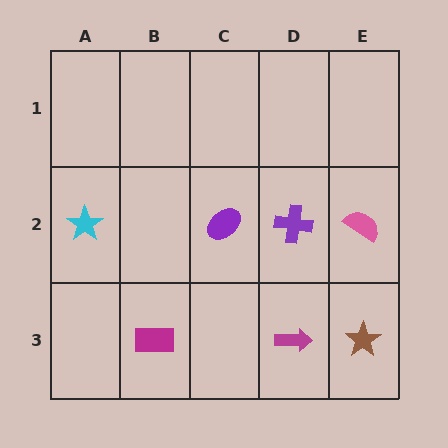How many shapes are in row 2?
4 shapes.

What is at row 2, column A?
A cyan star.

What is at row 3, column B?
A magenta rectangle.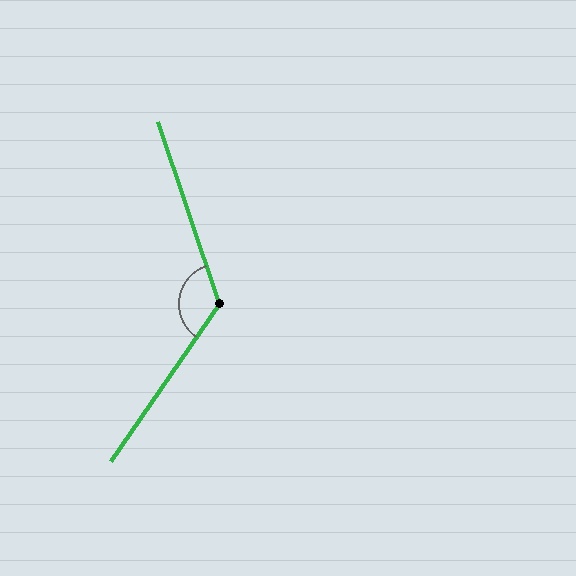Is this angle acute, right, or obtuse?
It is obtuse.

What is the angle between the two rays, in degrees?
Approximately 127 degrees.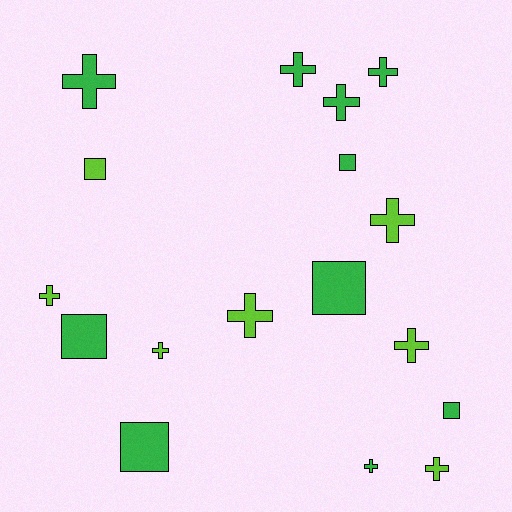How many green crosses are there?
There are 5 green crosses.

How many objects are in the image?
There are 17 objects.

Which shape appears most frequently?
Cross, with 11 objects.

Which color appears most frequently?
Green, with 10 objects.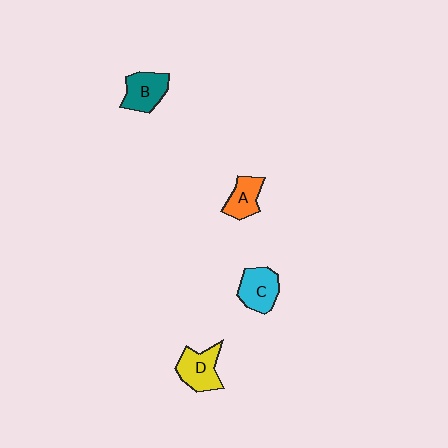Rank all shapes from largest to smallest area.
From largest to smallest: D (yellow), C (cyan), B (teal), A (orange).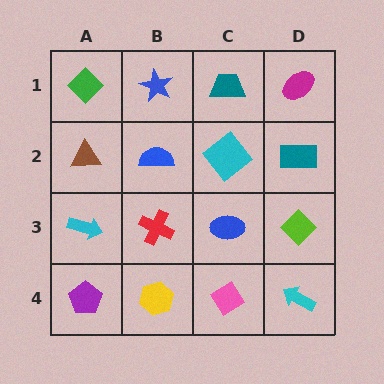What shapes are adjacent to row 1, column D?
A teal rectangle (row 2, column D), a teal trapezoid (row 1, column C).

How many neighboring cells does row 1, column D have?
2.